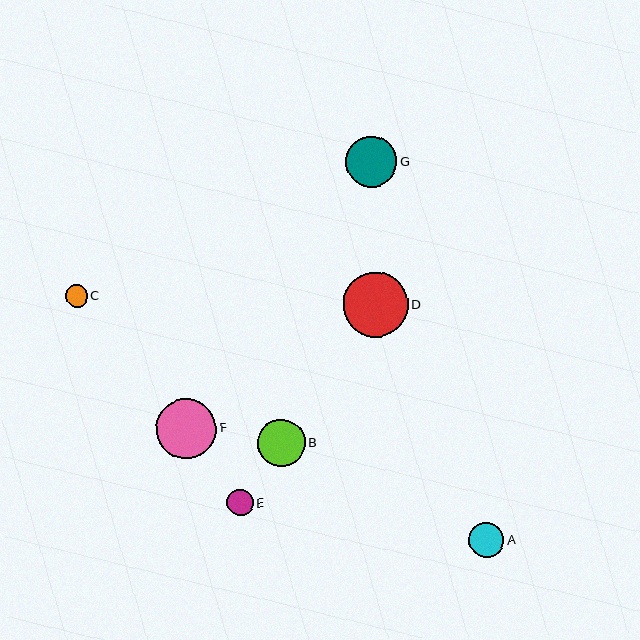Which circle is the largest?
Circle D is the largest with a size of approximately 65 pixels.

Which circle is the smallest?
Circle C is the smallest with a size of approximately 22 pixels.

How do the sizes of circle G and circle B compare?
Circle G and circle B are approximately the same size.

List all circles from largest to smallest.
From largest to smallest: D, F, G, B, A, E, C.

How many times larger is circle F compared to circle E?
Circle F is approximately 2.3 times the size of circle E.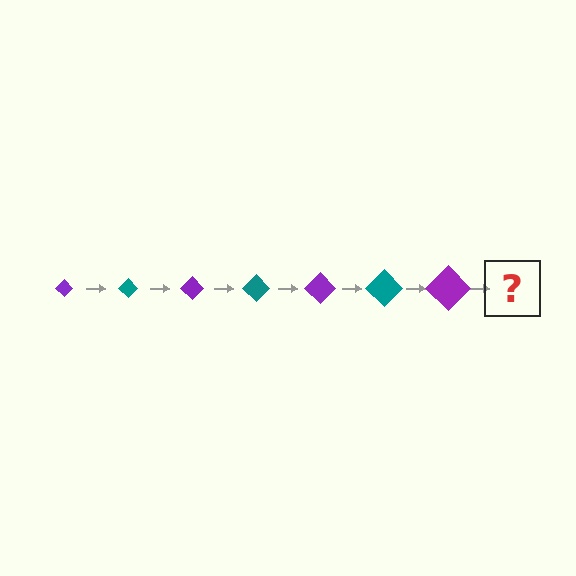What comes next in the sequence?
The next element should be a teal diamond, larger than the previous one.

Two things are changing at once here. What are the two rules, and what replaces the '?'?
The two rules are that the diamond grows larger each step and the color cycles through purple and teal. The '?' should be a teal diamond, larger than the previous one.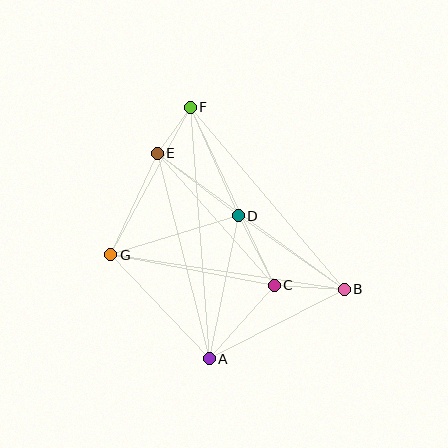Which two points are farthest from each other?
Points A and F are farthest from each other.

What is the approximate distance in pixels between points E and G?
The distance between E and G is approximately 112 pixels.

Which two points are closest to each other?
Points E and F are closest to each other.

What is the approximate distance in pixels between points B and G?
The distance between B and G is approximately 236 pixels.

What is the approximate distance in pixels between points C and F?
The distance between C and F is approximately 197 pixels.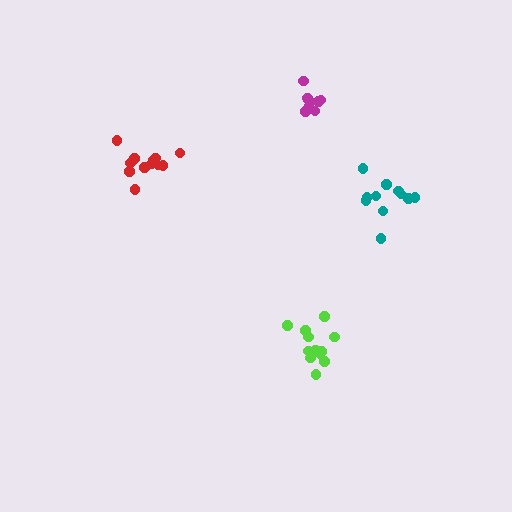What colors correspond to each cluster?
The clusters are colored: magenta, lime, red, teal.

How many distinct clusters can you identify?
There are 4 distinct clusters.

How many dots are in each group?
Group 1: 8 dots, Group 2: 13 dots, Group 3: 12 dots, Group 4: 11 dots (44 total).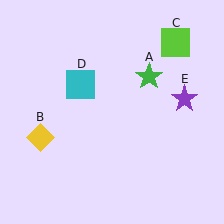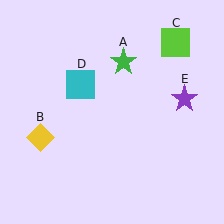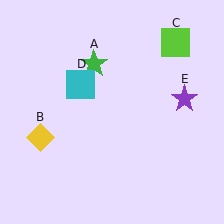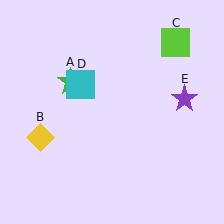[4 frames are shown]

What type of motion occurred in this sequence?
The green star (object A) rotated counterclockwise around the center of the scene.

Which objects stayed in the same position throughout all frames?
Yellow diamond (object B) and lime square (object C) and cyan square (object D) and purple star (object E) remained stationary.